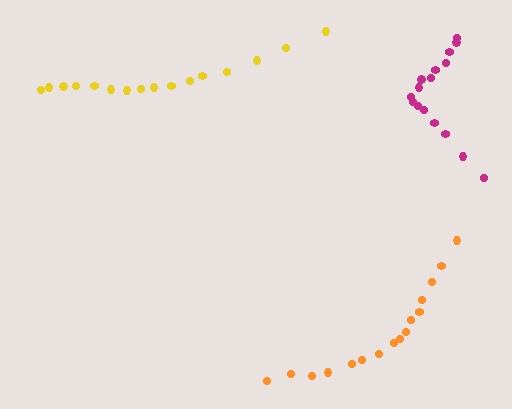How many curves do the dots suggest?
There are 3 distinct paths.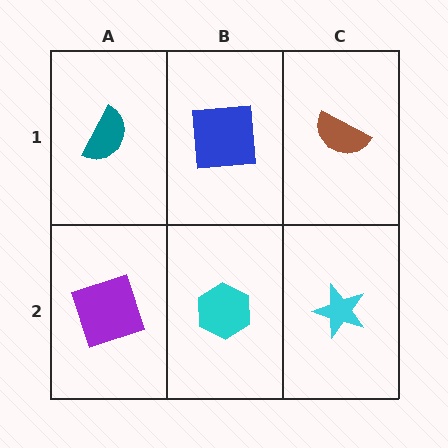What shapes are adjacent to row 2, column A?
A teal semicircle (row 1, column A), a cyan hexagon (row 2, column B).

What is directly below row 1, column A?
A purple square.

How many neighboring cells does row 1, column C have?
2.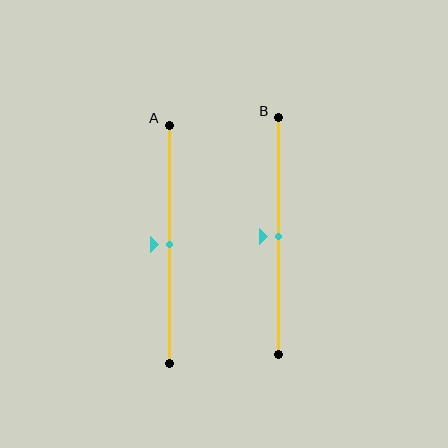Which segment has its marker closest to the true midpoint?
Segment A has its marker closest to the true midpoint.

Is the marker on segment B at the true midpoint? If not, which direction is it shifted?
Yes, the marker on segment B is at the true midpoint.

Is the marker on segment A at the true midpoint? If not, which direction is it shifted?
Yes, the marker on segment A is at the true midpoint.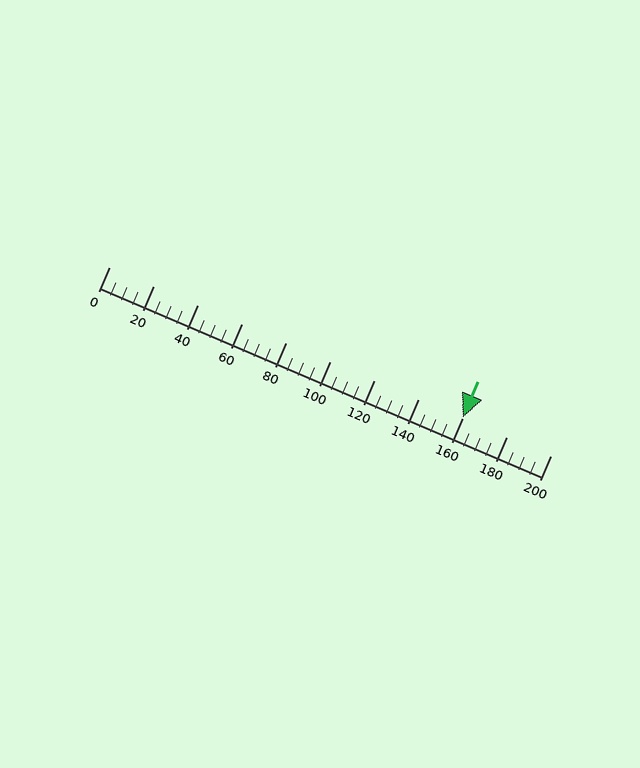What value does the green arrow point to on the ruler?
The green arrow points to approximately 160.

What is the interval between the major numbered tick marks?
The major tick marks are spaced 20 units apart.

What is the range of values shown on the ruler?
The ruler shows values from 0 to 200.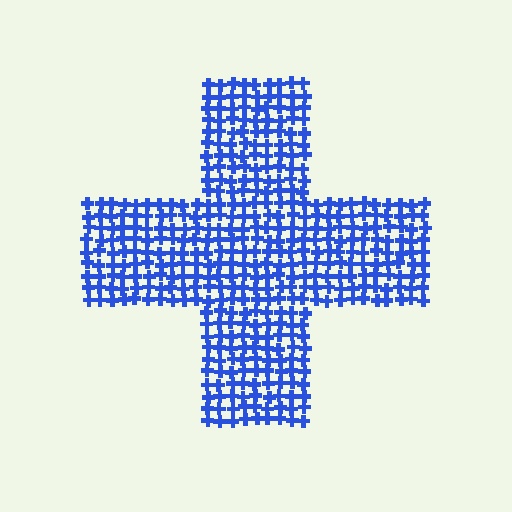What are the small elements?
The small elements are crosses.